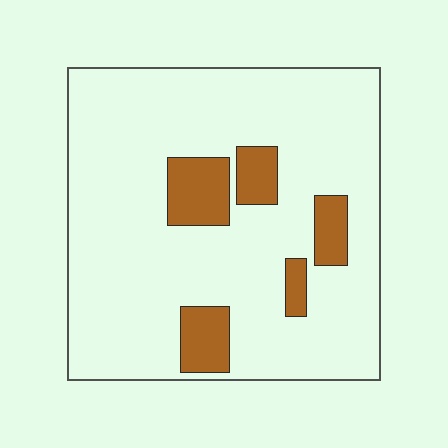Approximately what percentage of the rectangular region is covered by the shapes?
Approximately 15%.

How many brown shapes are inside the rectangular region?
5.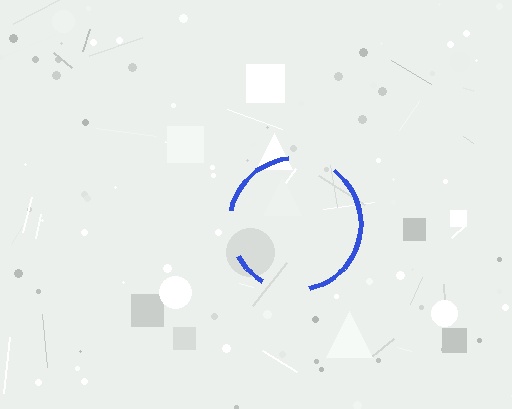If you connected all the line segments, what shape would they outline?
They would outline a circle.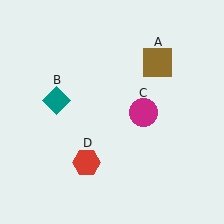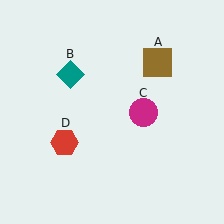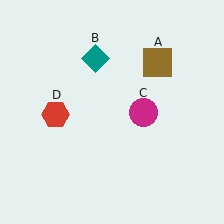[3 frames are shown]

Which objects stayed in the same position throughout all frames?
Brown square (object A) and magenta circle (object C) remained stationary.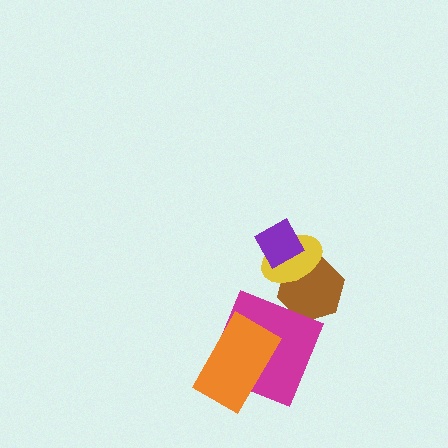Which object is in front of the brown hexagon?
The yellow ellipse is in front of the brown hexagon.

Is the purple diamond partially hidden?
No, no other shape covers it.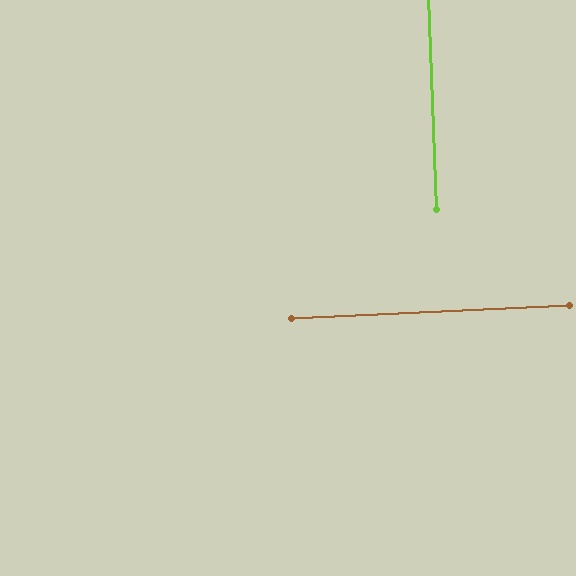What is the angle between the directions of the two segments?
Approximately 90 degrees.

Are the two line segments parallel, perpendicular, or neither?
Perpendicular — they meet at approximately 90°.